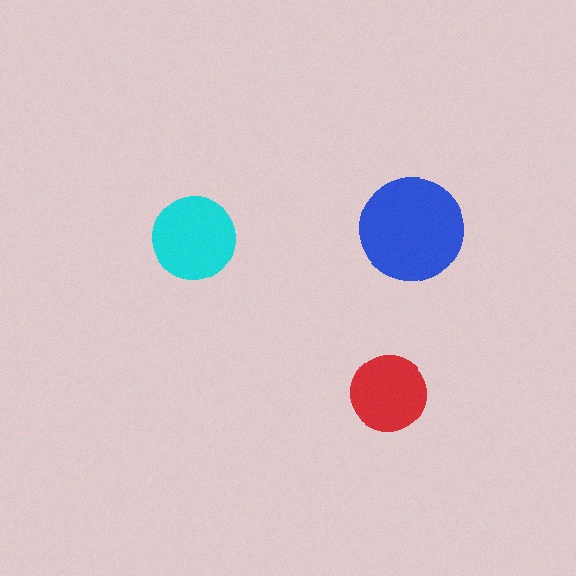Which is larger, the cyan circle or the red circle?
The cyan one.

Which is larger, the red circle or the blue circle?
The blue one.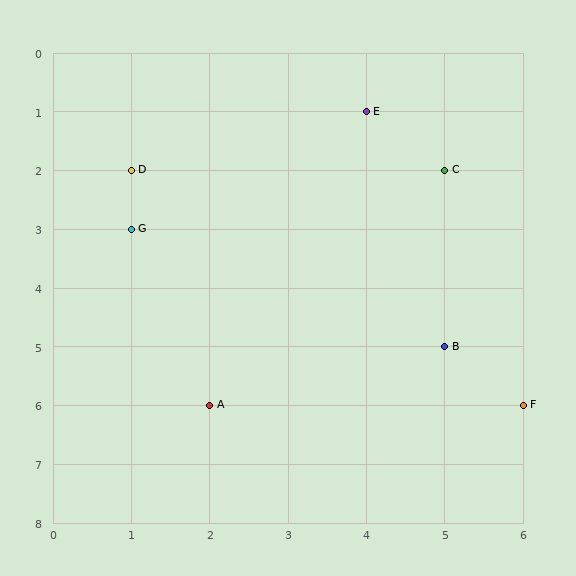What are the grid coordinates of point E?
Point E is at grid coordinates (4, 1).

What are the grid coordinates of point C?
Point C is at grid coordinates (5, 2).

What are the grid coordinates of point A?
Point A is at grid coordinates (2, 6).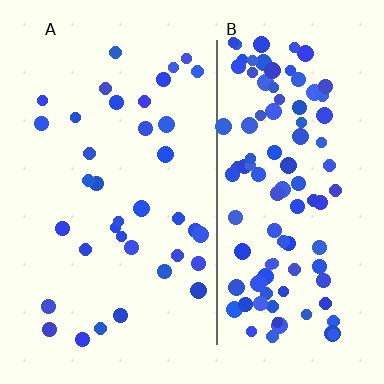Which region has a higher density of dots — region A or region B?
B (the right).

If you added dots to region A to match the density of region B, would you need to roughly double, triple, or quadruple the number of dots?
Approximately triple.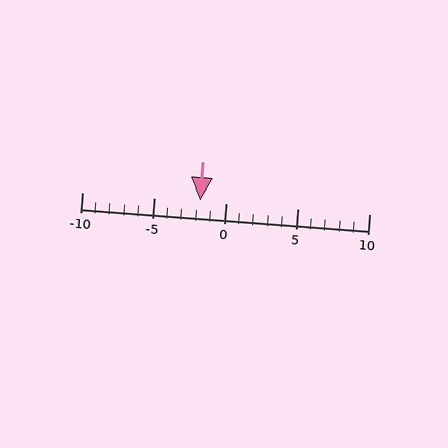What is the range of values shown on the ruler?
The ruler shows values from -10 to 10.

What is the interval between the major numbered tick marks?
The major tick marks are spaced 5 units apart.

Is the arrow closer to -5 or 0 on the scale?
The arrow is closer to 0.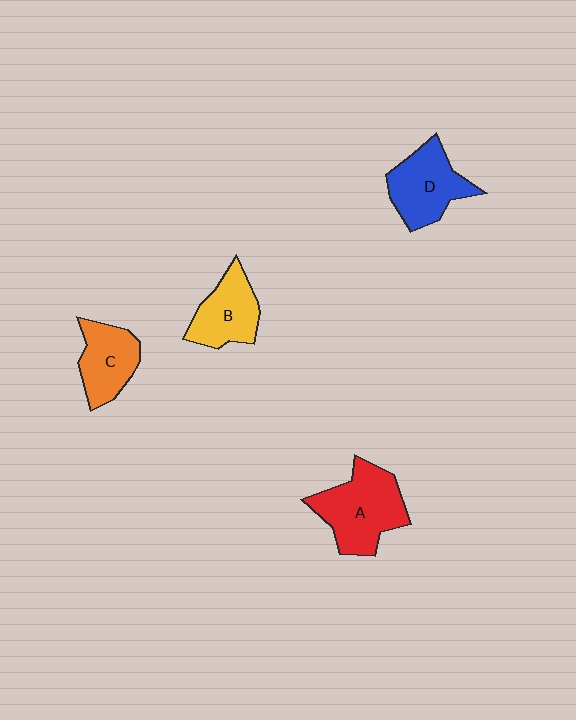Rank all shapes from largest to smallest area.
From largest to smallest: A (red), D (blue), B (yellow), C (orange).